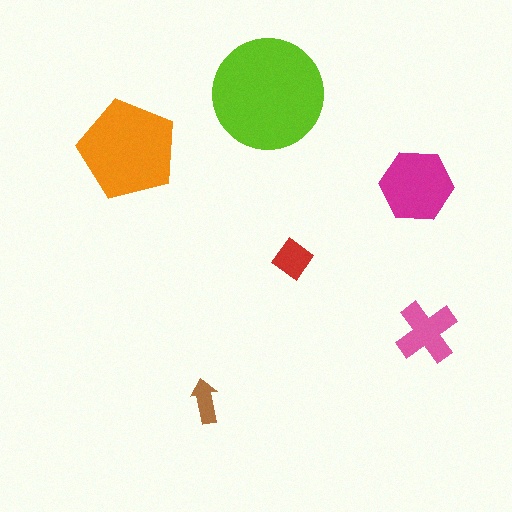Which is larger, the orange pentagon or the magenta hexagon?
The orange pentagon.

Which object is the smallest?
The brown arrow.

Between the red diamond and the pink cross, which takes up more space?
The pink cross.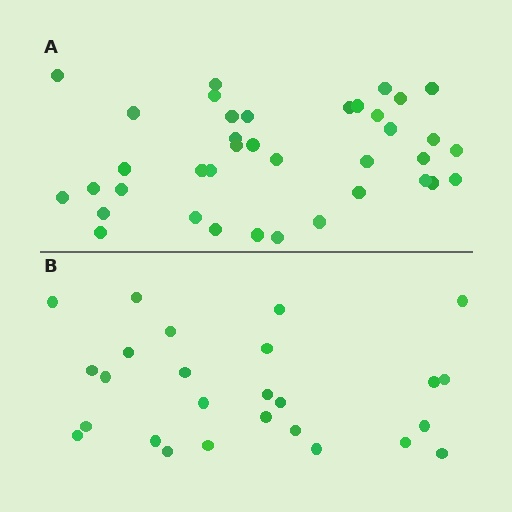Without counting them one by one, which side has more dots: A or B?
Region A (the top region) has more dots.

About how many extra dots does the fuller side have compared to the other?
Region A has roughly 12 or so more dots than region B.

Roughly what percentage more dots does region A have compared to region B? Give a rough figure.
About 45% more.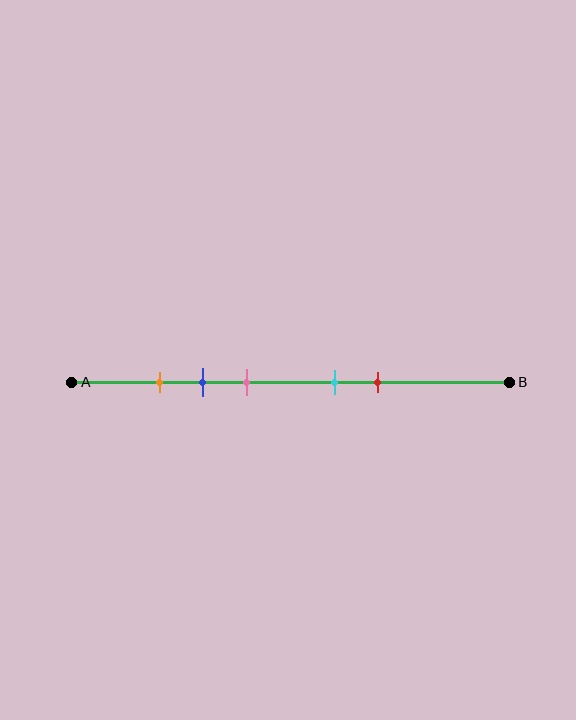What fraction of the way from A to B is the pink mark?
The pink mark is approximately 40% (0.4) of the way from A to B.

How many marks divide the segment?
There are 5 marks dividing the segment.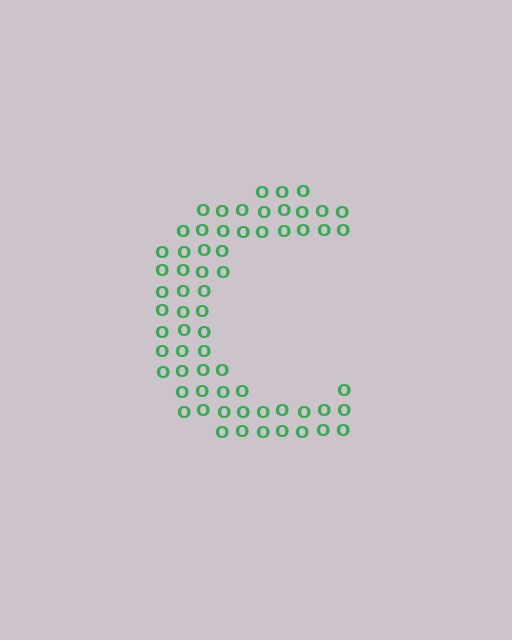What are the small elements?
The small elements are letter O's.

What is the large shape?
The large shape is the letter C.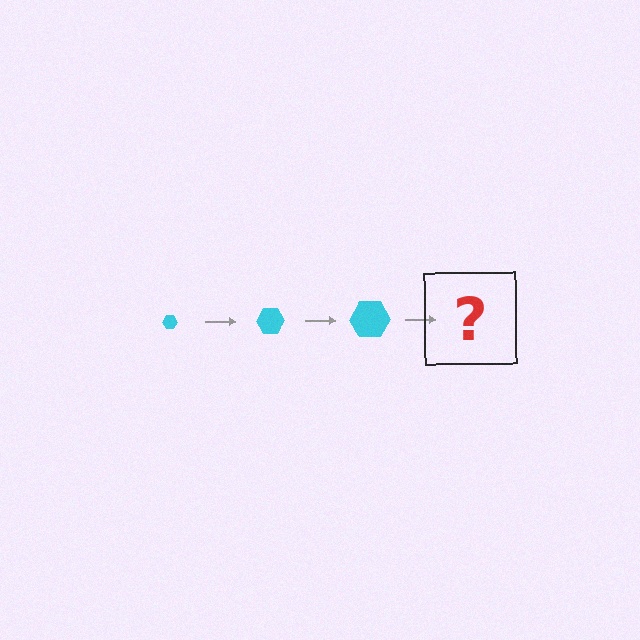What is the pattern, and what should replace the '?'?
The pattern is that the hexagon gets progressively larger each step. The '?' should be a cyan hexagon, larger than the previous one.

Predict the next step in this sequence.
The next step is a cyan hexagon, larger than the previous one.